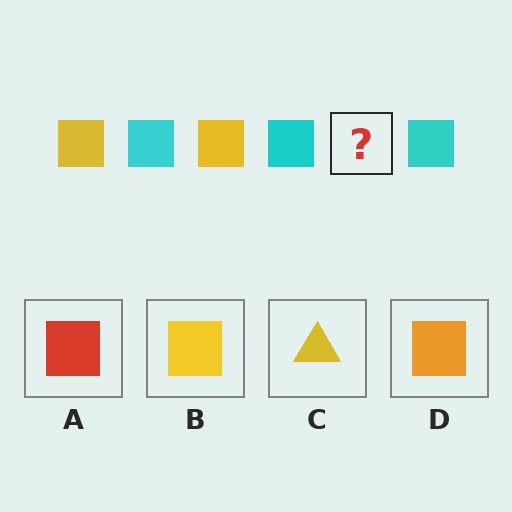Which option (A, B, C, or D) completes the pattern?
B.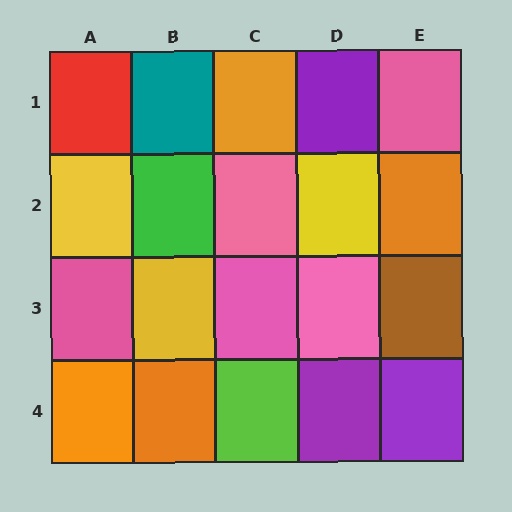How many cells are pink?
5 cells are pink.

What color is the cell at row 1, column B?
Teal.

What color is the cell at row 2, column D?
Yellow.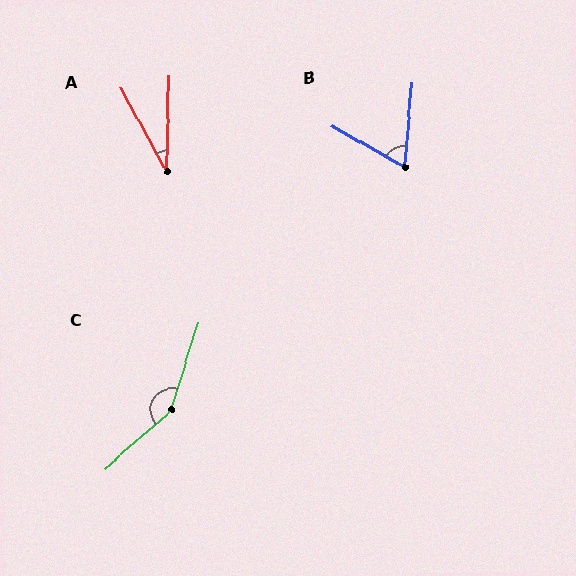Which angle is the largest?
C, at approximately 149 degrees.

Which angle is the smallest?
A, at approximately 29 degrees.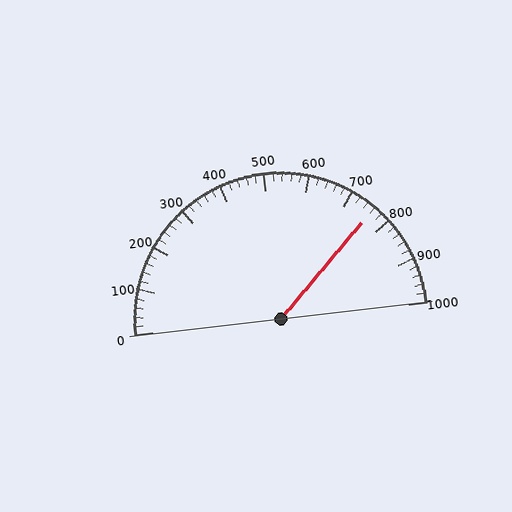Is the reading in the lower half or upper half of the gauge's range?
The reading is in the upper half of the range (0 to 1000).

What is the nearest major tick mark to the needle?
The nearest major tick mark is 800.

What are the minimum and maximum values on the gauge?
The gauge ranges from 0 to 1000.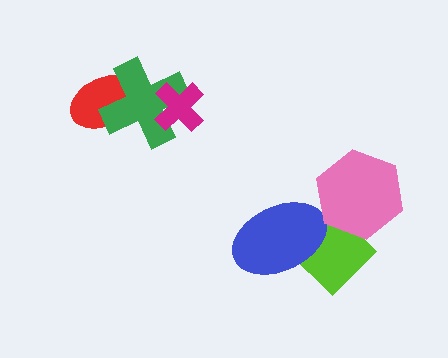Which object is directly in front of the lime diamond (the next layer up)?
The blue ellipse is directly in front of the lime diamond.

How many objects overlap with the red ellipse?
1 object overlaps with the red ellipse.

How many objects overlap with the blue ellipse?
1 object overlaps with the blue ellipse.